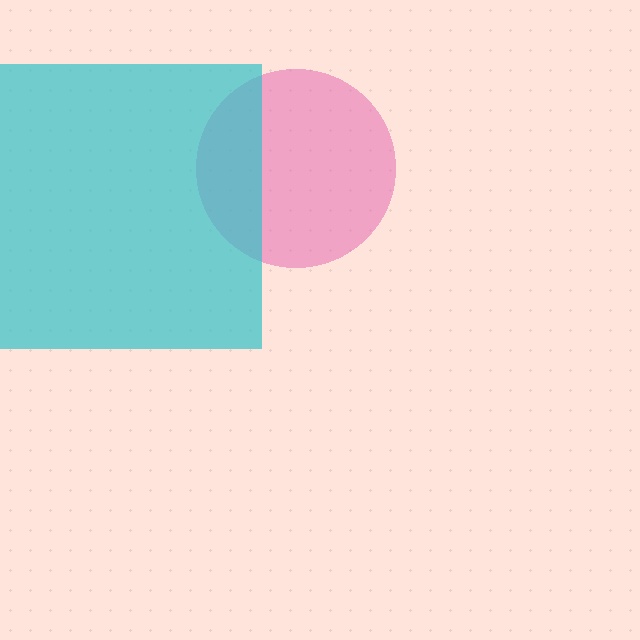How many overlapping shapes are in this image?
There are 2 overlapping shapes in the image.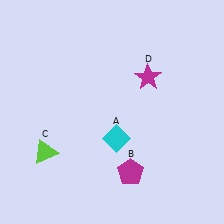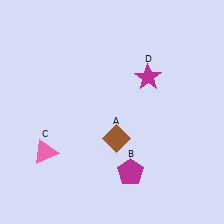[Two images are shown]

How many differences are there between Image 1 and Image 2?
There are 2 differences between the two images.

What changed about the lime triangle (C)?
In Image 1, C is lime. In Image 2, it changed to pink.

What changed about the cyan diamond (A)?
In Image 1, A is cyan. In Image 2, it changed to brown.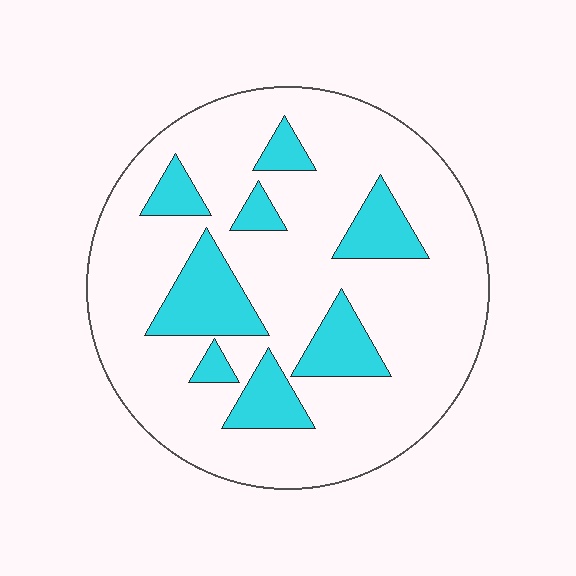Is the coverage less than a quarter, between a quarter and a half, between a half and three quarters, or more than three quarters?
Less than a quarter.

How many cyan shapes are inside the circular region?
8.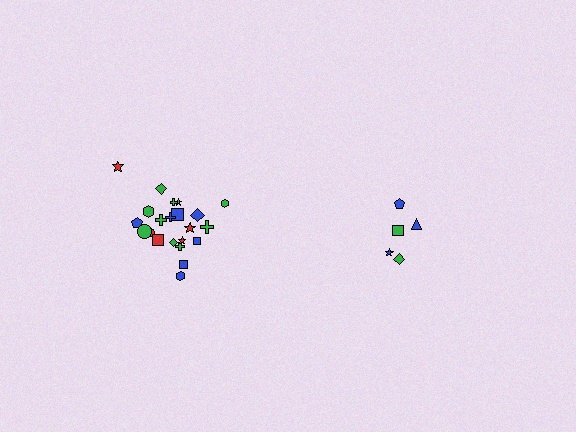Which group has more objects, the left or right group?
The left group.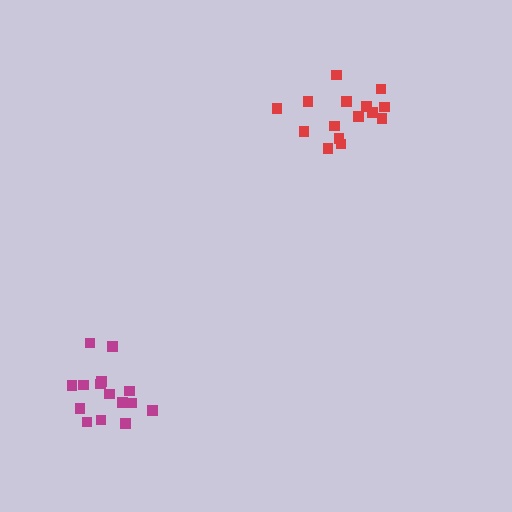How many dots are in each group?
Group 1: 15 dots, Group 2: 15 dots (30 total).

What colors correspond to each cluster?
The clusters are colored: magenta, red.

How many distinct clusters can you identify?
There are 2 distinct clusters.